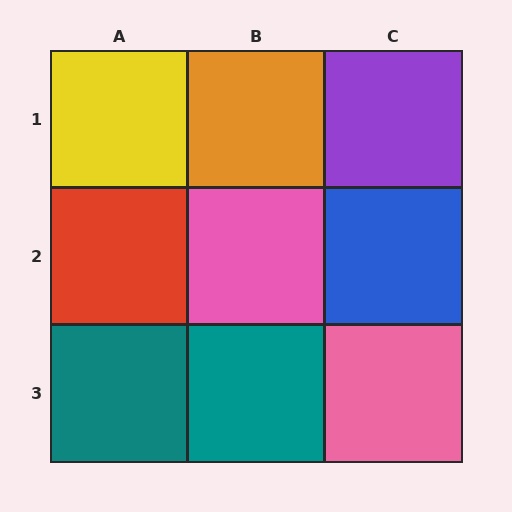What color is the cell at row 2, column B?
Pink.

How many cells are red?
1 cell is red.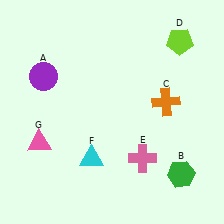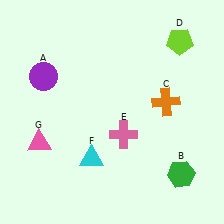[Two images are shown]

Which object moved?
The pink cross (E) moved up.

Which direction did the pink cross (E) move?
The pink cross (E) moved up.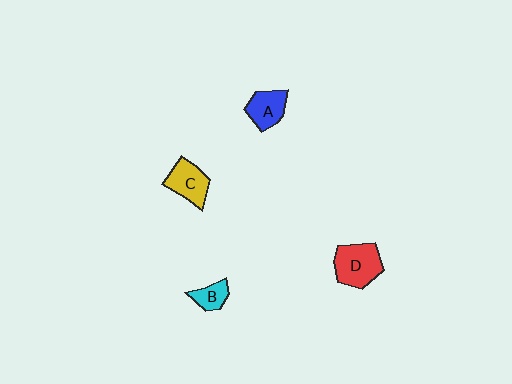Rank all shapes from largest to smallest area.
From largest to smallest: D (red), C (yellow), A (blue), B (cyan).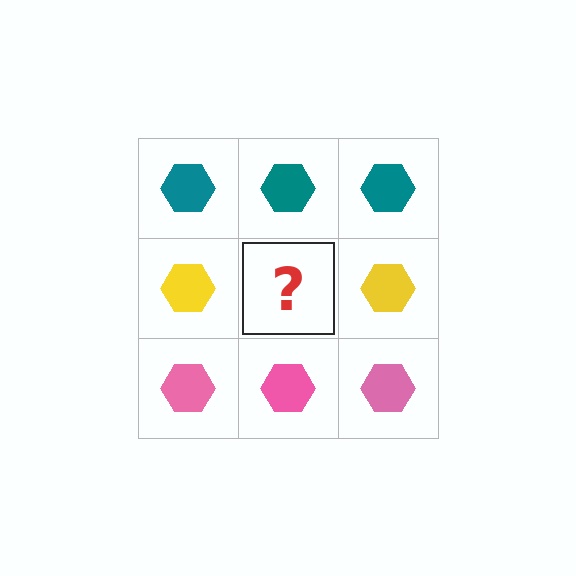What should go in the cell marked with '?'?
The missing cell should contain a yellow hexagon.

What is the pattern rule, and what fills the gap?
The rule is that each row has a consistent color. The gap should be filled with a yellow hexagon.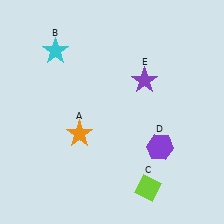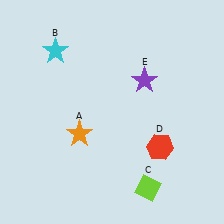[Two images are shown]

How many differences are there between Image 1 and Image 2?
There is 1 difference between the two images.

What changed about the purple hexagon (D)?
In Image 1, D is purple. In Image 2, it changed to red.